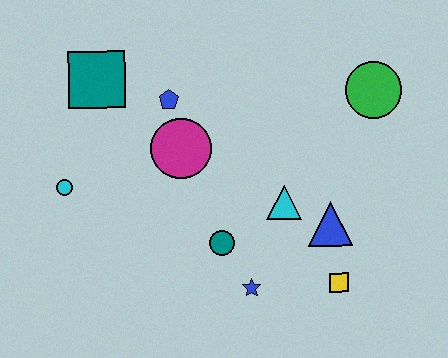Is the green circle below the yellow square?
No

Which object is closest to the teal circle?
The blue star is closest to the teal circle.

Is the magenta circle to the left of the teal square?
No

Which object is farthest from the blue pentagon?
The yellow square is farthest from the blue pentagon.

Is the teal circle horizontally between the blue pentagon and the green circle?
Yes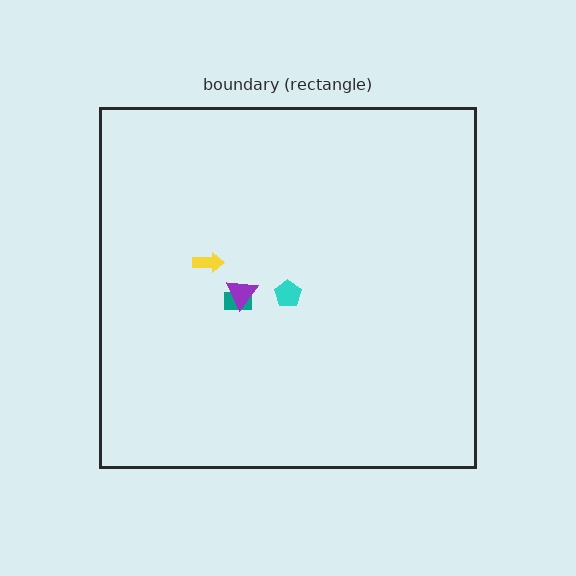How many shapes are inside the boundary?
4 inside, 0 outside.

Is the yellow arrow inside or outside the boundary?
Inside.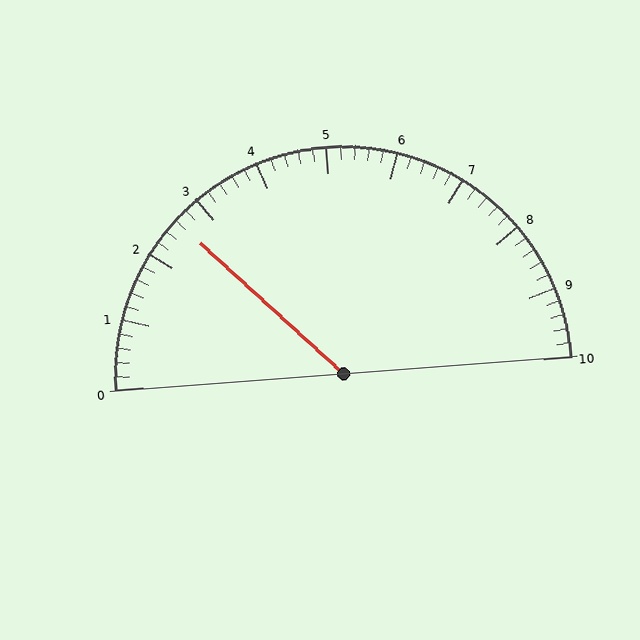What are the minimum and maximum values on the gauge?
The gauge ranges from 0 to 10.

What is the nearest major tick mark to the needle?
The nearest major tick mark is 3.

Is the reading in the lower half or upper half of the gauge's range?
The reading is in the lower half of the range (0 to 10).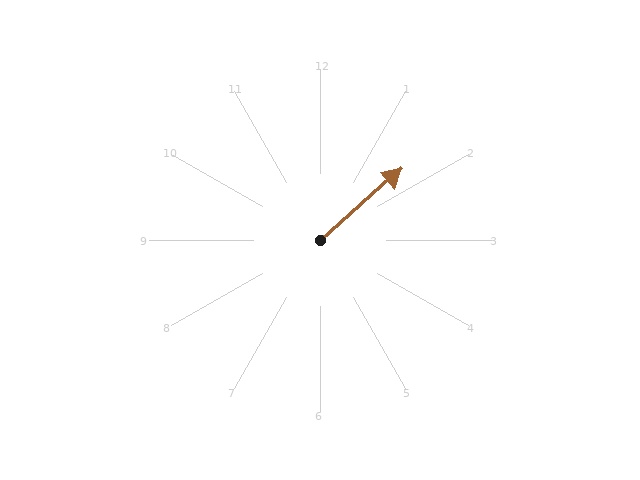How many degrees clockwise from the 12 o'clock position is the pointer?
Approximately 49 degrees.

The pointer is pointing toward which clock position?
Roughly 2 o'clock.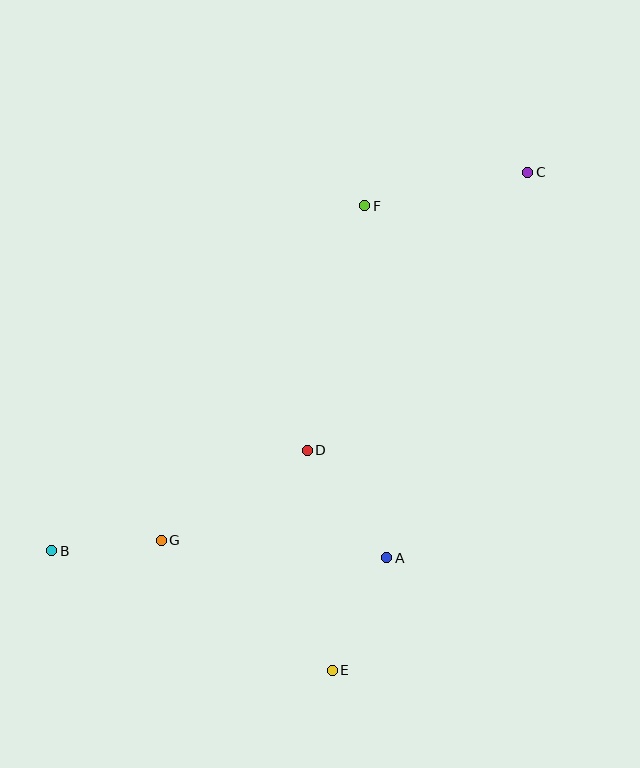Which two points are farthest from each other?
Points B and C are farthest from each other.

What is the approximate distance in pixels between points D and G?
The distance between D and G is approximately 172 pixels.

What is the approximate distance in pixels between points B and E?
The distance between B and E is approximately 305 pixels.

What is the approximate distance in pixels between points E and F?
The distance between E and F is approximately 466 pixels.